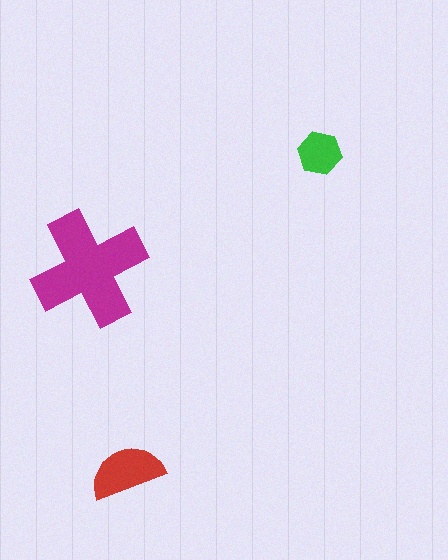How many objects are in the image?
There are 3 objects in the image.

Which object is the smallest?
The green hexagon.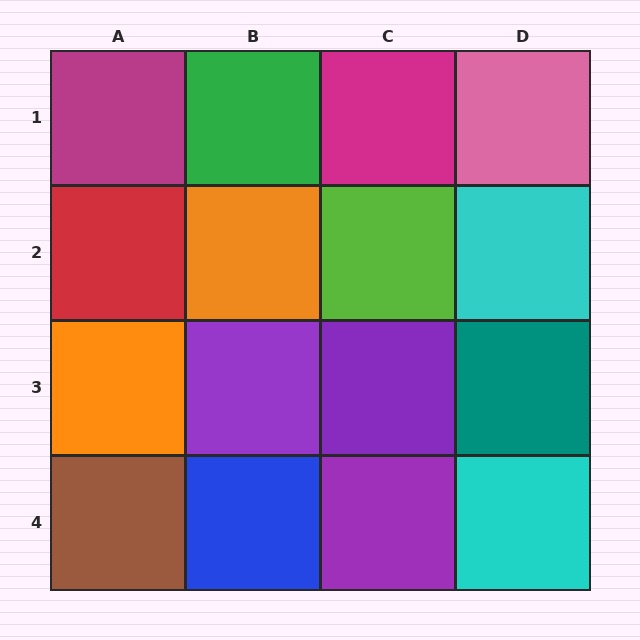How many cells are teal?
1 cell is teal.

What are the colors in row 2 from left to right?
Red, orange, lime, cyan.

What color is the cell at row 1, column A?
Magenta.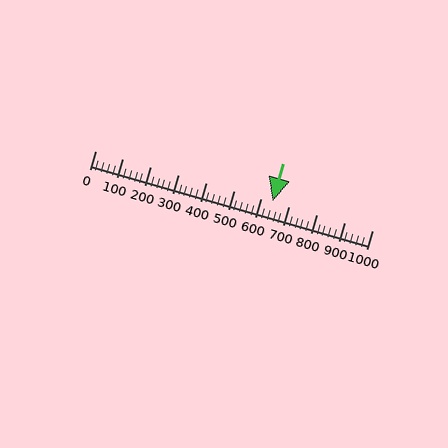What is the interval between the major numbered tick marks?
The major tick marks are spaced 100 units apart.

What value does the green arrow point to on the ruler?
The green arrow points to approximately 640.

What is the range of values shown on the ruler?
The ruler shows values from 0 to 1000.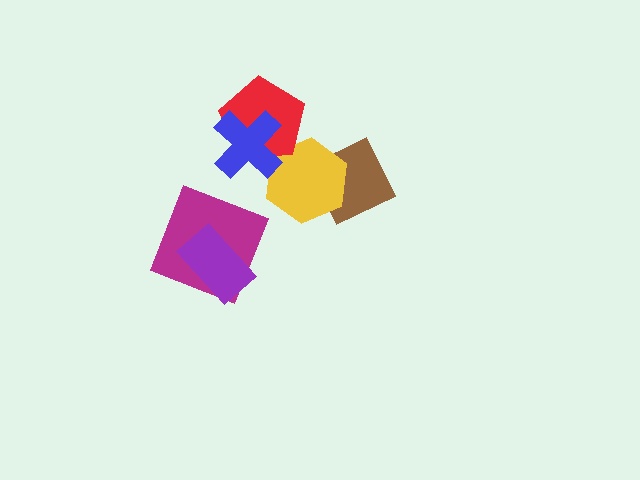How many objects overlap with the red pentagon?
2 objects overlap with the red pentagon.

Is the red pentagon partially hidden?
Yes, it is partially covered by another shape.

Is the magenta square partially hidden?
Yes, it is partially covered by another shape.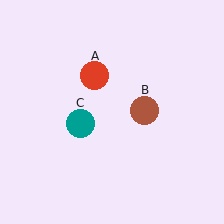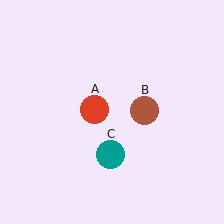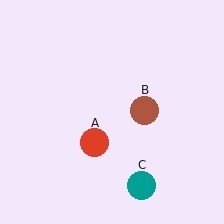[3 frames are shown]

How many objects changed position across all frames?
2 objects changed position: red circle (object A), teal circle (object C).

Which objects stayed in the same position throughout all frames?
Brown circle (object B) remained stationary.